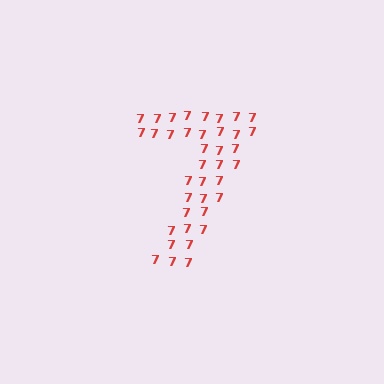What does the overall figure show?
The overall figure shows the digit 7.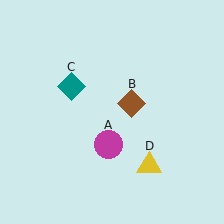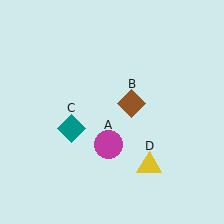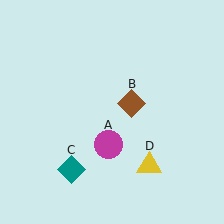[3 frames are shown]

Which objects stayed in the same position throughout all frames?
Magenta circle (object A) and brown diamond (object B) and yellow triangle (object D) remained stationary.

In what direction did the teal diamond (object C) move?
The teal diamond (object C) moved down.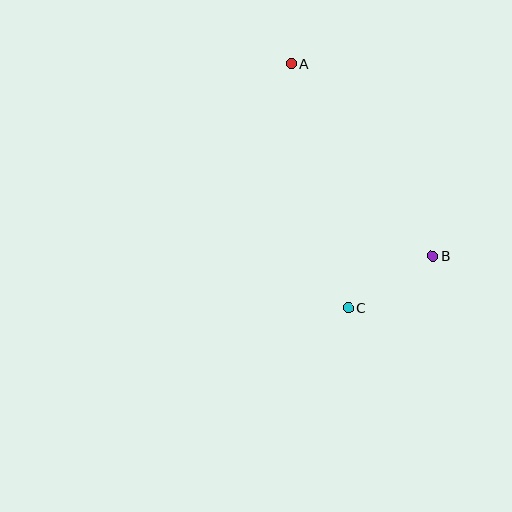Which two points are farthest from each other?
Points A and C are farthest from each other.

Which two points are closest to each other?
Points B and C are closest to each other.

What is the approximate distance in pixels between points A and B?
The distance between A and B is approximately 239 pixels.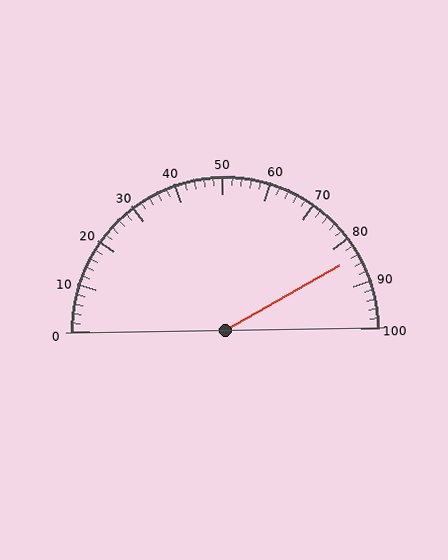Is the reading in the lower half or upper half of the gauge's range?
The reading is in the upper half of the range (0 to 100).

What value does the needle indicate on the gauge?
The needle indicates approximately 84.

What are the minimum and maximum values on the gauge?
The gauge ranges from 0 to 100.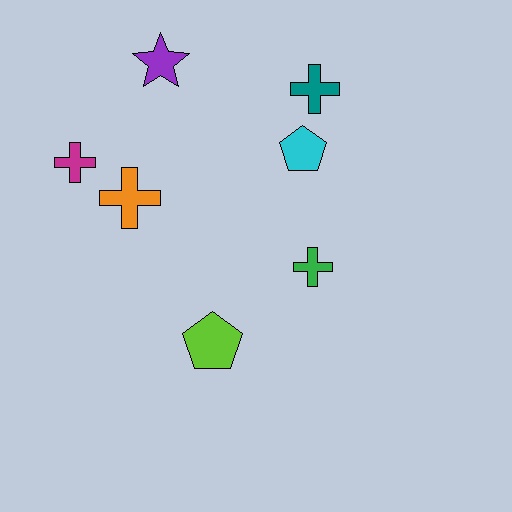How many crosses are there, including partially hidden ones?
There are 4 crosses.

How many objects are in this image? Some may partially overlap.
There are 7 objects.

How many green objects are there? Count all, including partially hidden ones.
There is 1 green object.